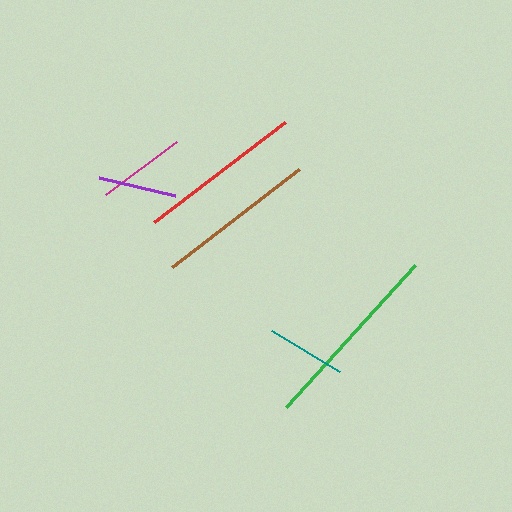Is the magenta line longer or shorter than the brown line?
The brown line is longer than the magenta line.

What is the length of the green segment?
The green segment is approximately 192 pixels long.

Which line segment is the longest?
The green line is the longest at approximately 192 pixels.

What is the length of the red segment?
The red segment is approximately 165 pixels long.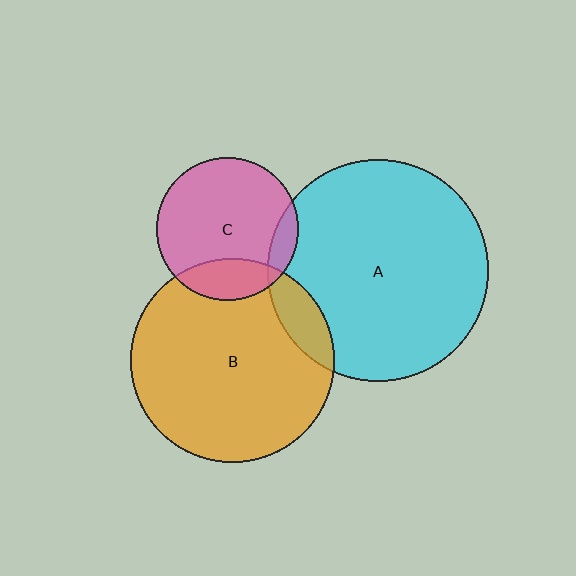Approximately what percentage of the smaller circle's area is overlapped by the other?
Approximately 10%.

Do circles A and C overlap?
Yes.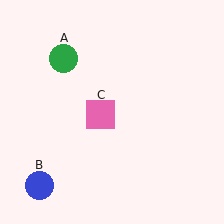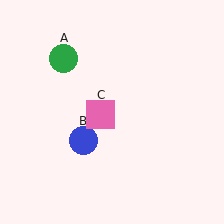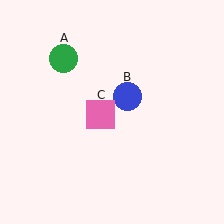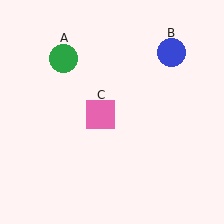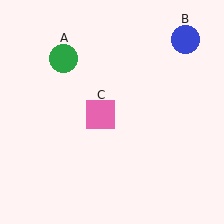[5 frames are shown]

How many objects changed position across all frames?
1 object changed position: blue circle (object B).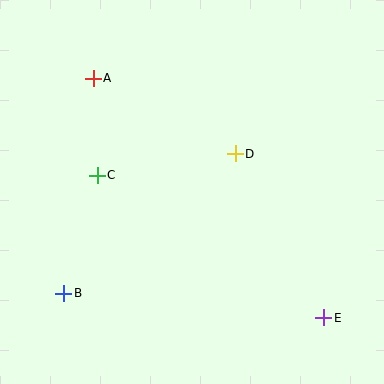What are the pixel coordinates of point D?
Point D is at (235, 154).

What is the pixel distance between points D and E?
The distance between D and E is 186 pixels.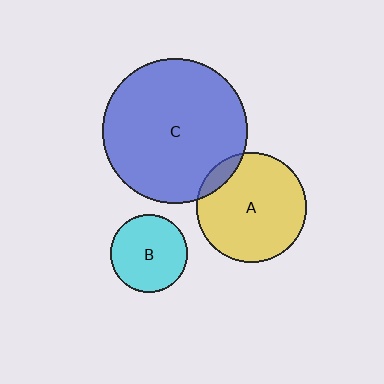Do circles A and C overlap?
Yes.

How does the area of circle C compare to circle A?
Approximately 1.7 times.